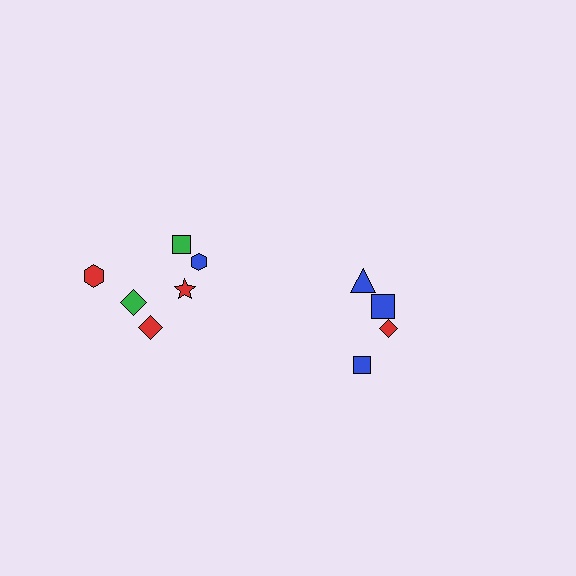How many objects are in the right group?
There are 4 objects.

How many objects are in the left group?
There are 6 objects.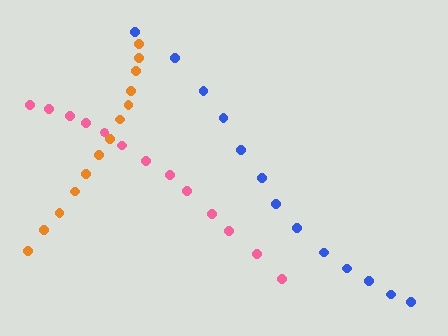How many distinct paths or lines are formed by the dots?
There are 3 distinct paths.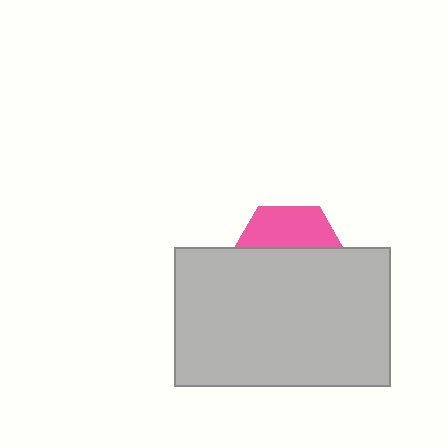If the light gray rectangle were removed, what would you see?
You would see the complete pink hexagon.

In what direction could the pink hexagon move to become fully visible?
The pink hexagon could move up. That would shift it out from behind the light gray rectangle entirely.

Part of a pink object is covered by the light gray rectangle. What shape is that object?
It is a hexagon.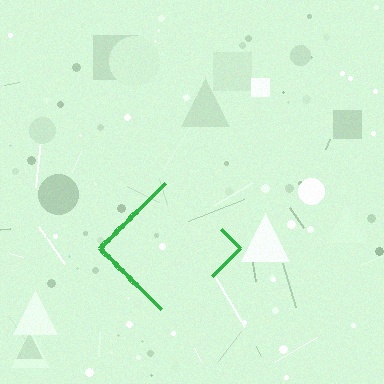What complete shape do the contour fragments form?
The contour fragments form a diamond.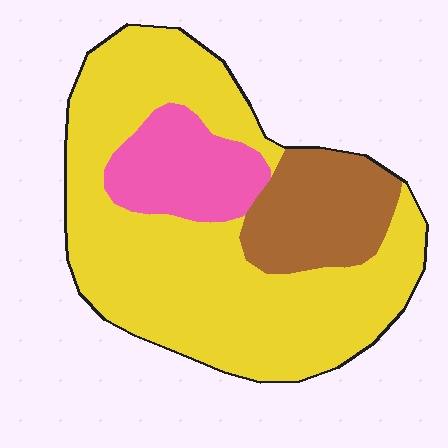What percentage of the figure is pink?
Pink takes up less than a quarter of the figure.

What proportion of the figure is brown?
Brown covers about 20% of the figure.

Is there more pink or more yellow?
Yellow.